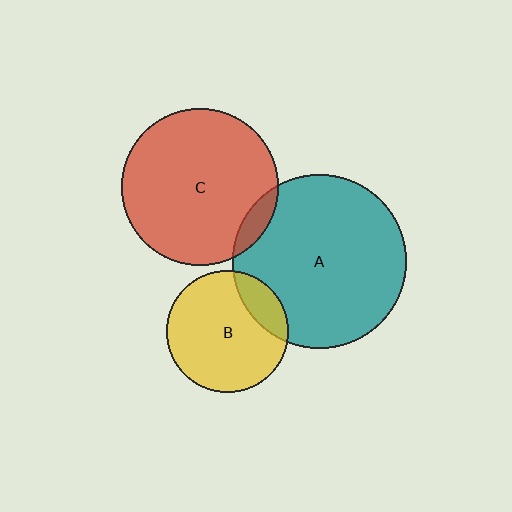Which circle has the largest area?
Circle A (teal).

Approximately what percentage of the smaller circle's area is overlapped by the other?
Approximately 15%.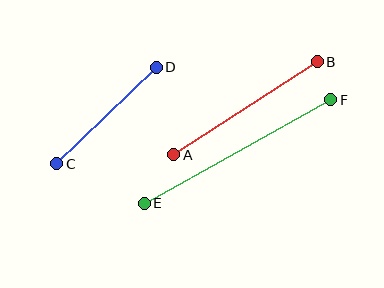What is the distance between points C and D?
The distance is approximately 139 pixels.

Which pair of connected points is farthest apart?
Points E and F are farthest apart.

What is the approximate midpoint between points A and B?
The midpoint is at approximately (246, 108) pixels.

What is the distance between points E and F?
The distance is approximately 213 pixels.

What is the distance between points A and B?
The distance is approximately 171 pixels.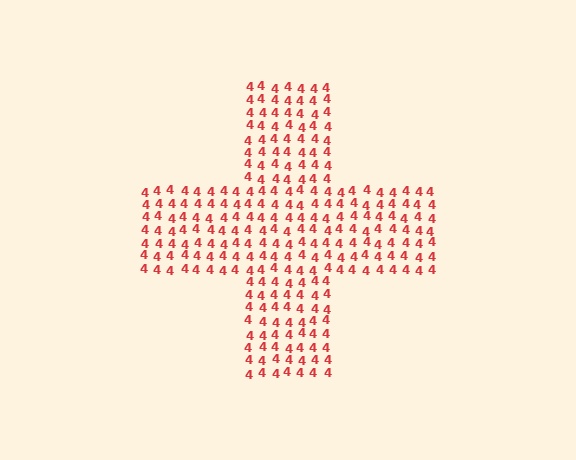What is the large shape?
The large shape is a cross.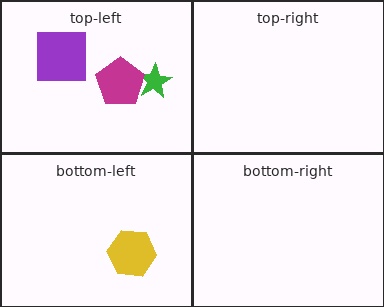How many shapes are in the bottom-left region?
1.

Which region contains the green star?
The top-left region.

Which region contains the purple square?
The top-left region.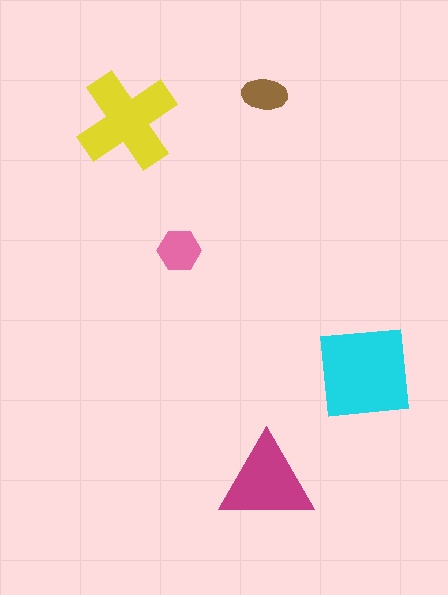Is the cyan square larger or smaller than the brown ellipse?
Larger.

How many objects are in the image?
There are 5 objects in the image.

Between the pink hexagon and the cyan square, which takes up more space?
The cyan square.